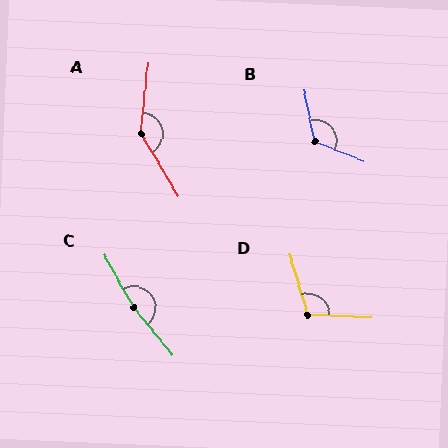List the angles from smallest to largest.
D (108°), B (123°), A (143°), C (170°).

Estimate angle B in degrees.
Approximately 123 degrees.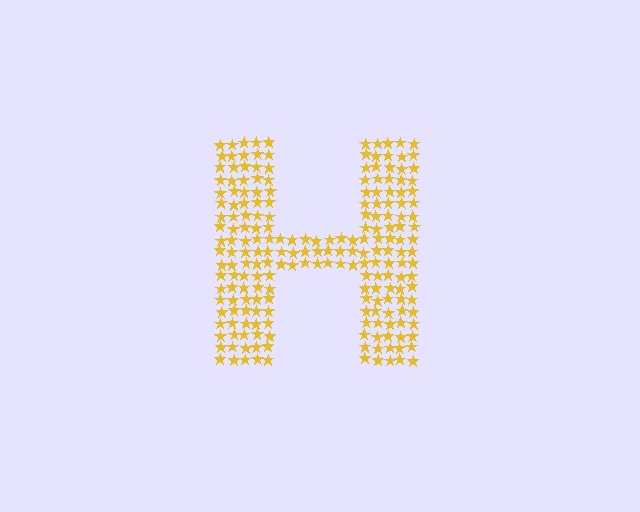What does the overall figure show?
The overall figure shows the letter H.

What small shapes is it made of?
It is made of small stars.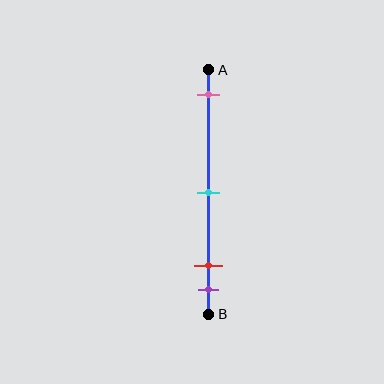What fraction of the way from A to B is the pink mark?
The pink mark is approximately 10% (0.1) of the way from A to B.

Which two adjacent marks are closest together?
The red and purple marks are the closest adjacent pair.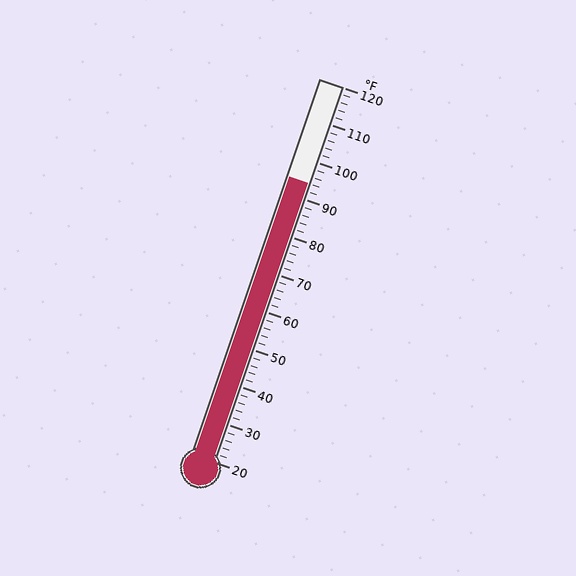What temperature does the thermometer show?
The thermometer shows approximately 94°F.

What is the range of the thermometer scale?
The thermometer scale ranges from 20°F to 120°F.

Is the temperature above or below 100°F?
The temperature is below 100°F.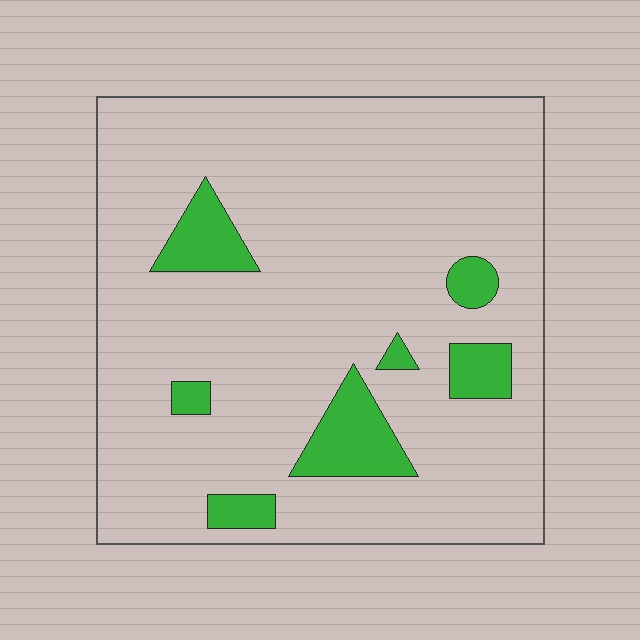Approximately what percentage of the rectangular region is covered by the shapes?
Approximately 10%.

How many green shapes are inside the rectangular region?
7.